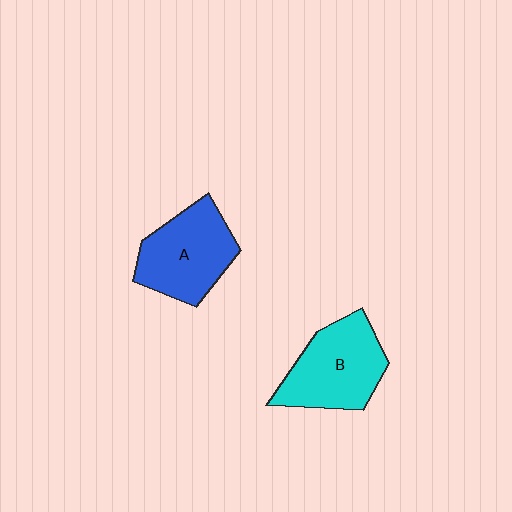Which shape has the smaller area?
Shape A (blue).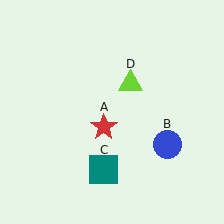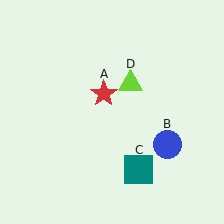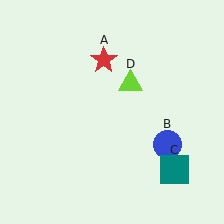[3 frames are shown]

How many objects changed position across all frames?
2 objects changed position: red star (object A), teal square (object C).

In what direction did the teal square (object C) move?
The teal square (object C) moved right.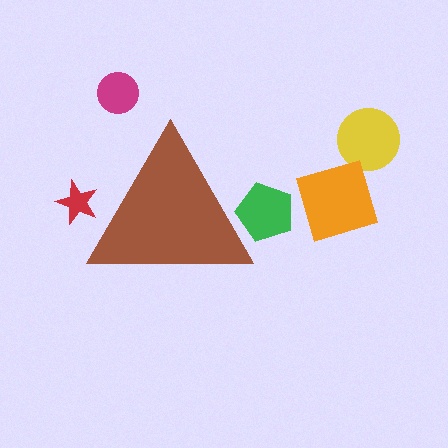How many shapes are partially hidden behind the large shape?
2 shapes are partially hidden.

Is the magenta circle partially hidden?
No, the magenta circle is fully visible.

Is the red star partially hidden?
Yes, the red star is partially hidden behind the brown triangle.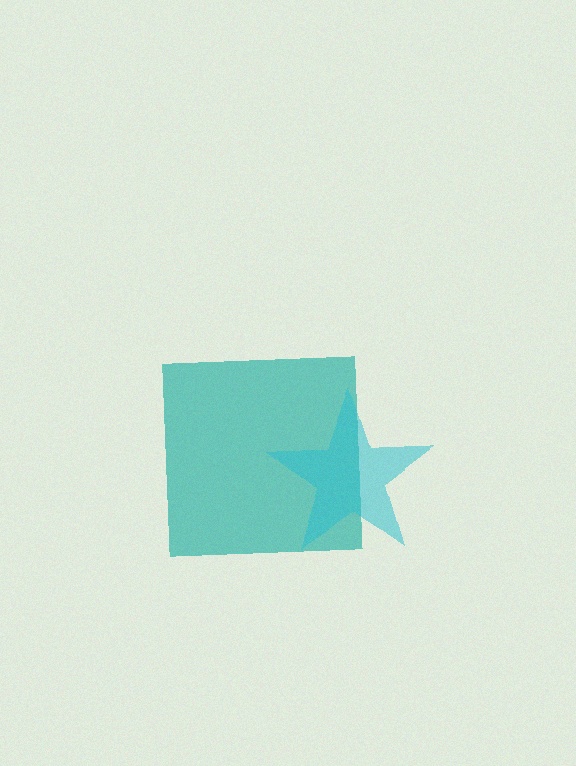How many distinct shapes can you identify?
There are 2 distinct shapes: a teal square, a cyan star.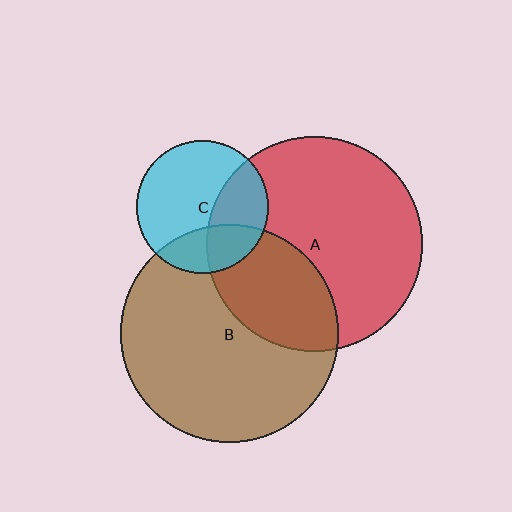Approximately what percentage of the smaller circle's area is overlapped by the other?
Approximately 35%.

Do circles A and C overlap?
Yes.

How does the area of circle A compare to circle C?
Approximately 2.6 times.